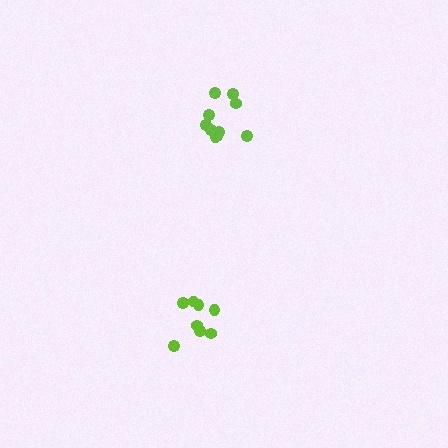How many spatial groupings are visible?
There are 2 spatial groupings.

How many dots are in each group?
Group 1: 10 dots, Group 2: 8 dots (18 total).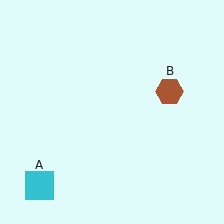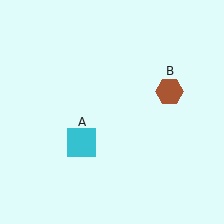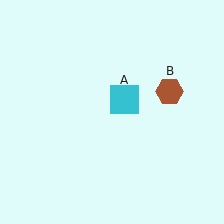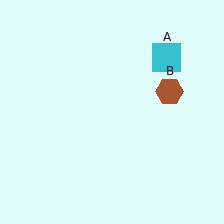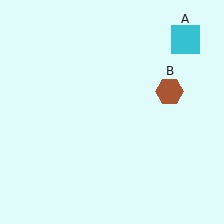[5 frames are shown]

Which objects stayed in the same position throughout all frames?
Brown hexagon (object B) remained stationary.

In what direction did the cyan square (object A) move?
The cyan square (object A) moved up and to the right.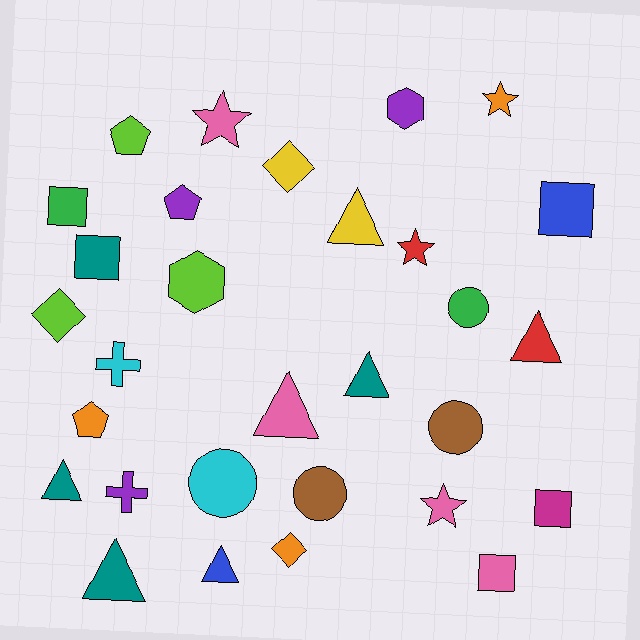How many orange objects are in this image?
There are 3 orange objects.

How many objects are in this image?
There are 30 objects.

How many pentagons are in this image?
There are 3 pentagons.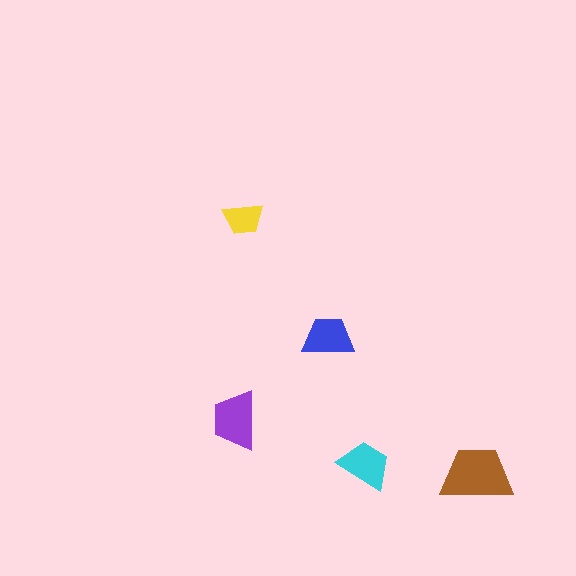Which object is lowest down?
The brown trapezoid is bottommost.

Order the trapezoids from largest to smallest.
the brown one, the purple one, the cyan one, the blue one, the yellow one.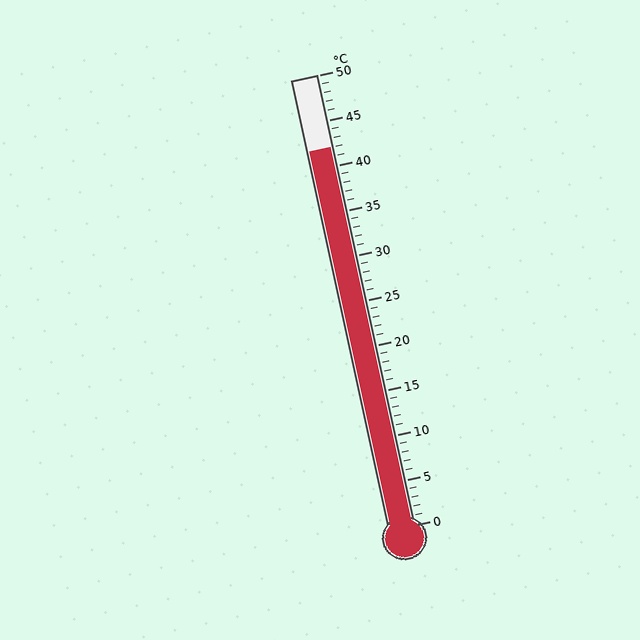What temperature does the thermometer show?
The thermometer shows approximately 42°C.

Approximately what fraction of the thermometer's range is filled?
The thermometer is filled to approximately 85% of its range.